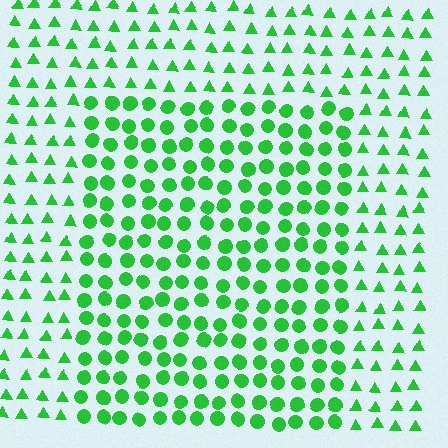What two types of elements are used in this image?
The image uses circles inside the rectangle region and triangles outside it.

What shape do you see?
I see a rectangle.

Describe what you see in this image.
The image is filled with small green elements arranged in a uniform grid. A rectangle-shaped region contains circles, while the surrounding area contains triangles. The boundary is defined purely by the change in element shape.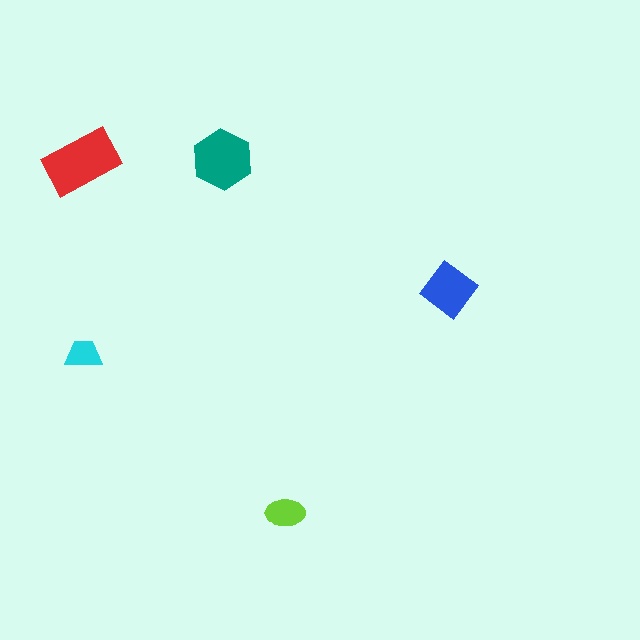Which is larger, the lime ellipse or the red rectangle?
The red rectangle.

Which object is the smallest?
The cyan trapezoid.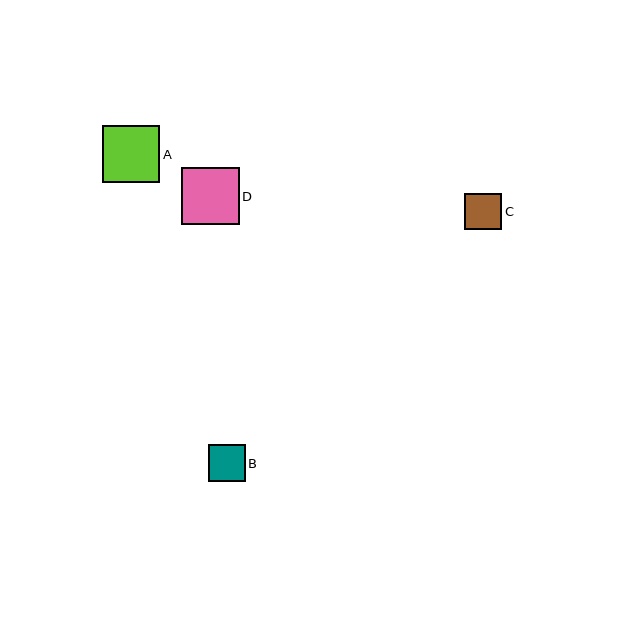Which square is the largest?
Square D is the largest with a size of approximately 57 pixels.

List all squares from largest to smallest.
From largest to smallest: D, A, B, C.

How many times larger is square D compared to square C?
Square D is approximately 1.6 times the size of square C.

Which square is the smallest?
Square C is the smallest with a size of approximately 37 pixels.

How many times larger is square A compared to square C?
Square A is approximately 1.5 times the size of square C.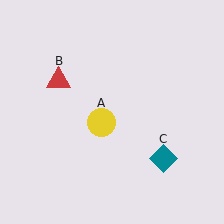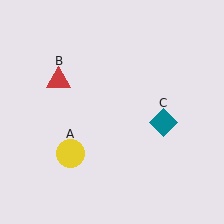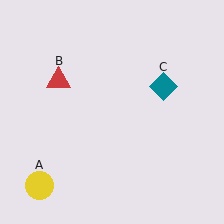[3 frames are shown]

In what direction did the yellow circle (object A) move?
The yellow circle (object A) moved down and to the left.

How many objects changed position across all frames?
2 objects changed position: yellow circle (object A), teal diamond (object C).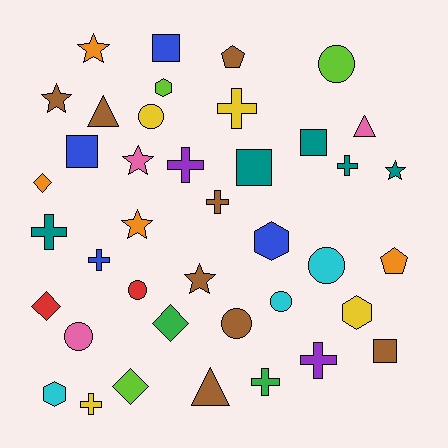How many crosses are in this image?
There are 9 crosses.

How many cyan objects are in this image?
There are 3 cyan objects.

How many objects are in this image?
There are 40 objects.